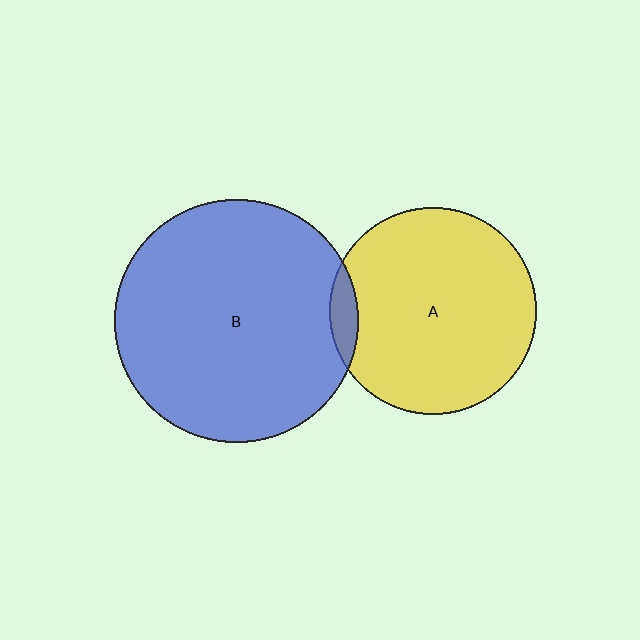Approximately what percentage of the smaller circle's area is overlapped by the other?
Approximately 5%.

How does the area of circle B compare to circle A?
Approximately 1.4 times.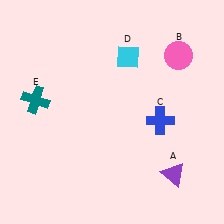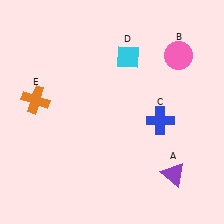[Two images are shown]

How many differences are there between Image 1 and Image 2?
There is 1 difference between the two images.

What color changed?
The cross (E) changed from teal in Image 1 to orange in Image 2.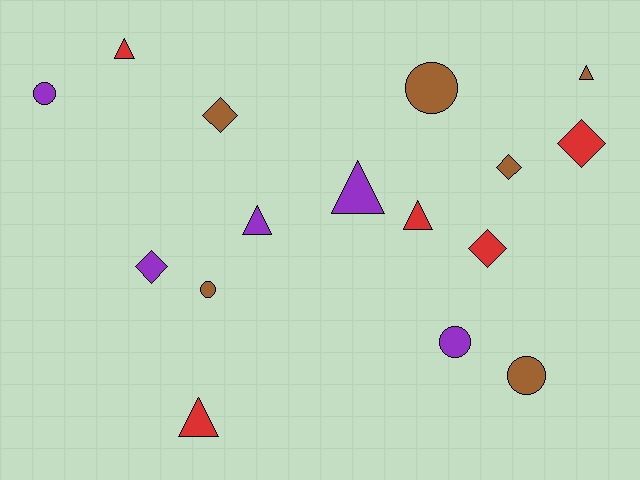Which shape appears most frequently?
Triangle, with 6 objects.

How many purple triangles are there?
There are 2 purple triangles.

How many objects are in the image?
There are 16 objects.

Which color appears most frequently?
Brown, with 6 objects.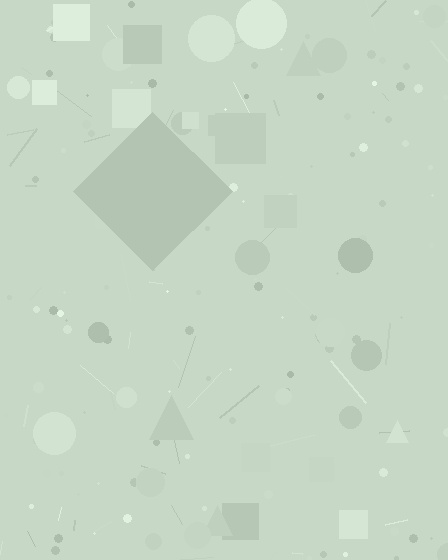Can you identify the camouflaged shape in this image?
The camouflaged shape is a diamond.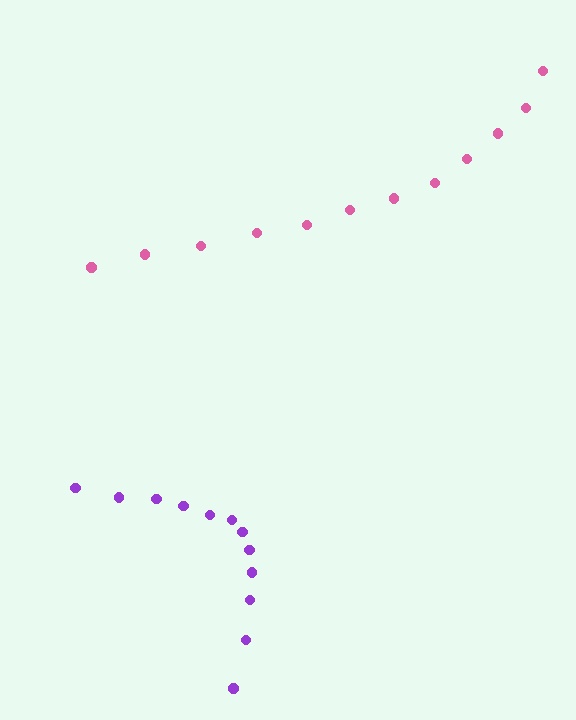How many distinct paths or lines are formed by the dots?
There are 2 distinct paths.